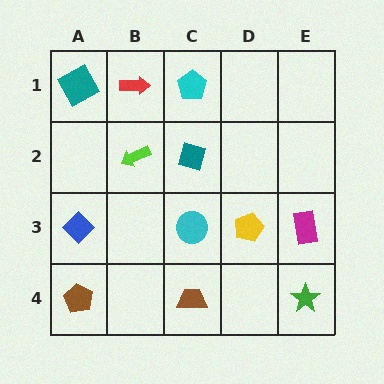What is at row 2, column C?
A teal diamond.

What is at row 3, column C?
A cyan circle.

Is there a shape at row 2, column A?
No, that cell is empty.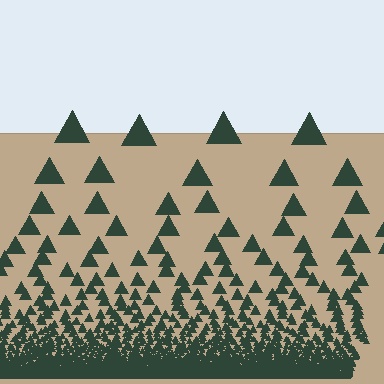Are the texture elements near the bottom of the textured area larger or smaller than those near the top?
Smaller. The gradient is inverted — elements near the bottom are smaller and denser.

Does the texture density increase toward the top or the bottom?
Density increases toward the bottom.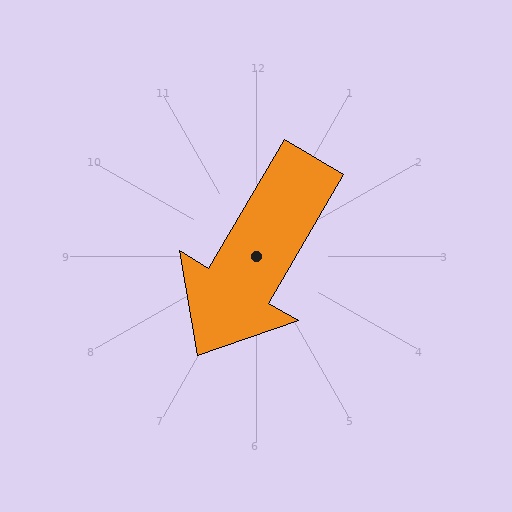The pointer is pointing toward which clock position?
Roughly 7 o'clock.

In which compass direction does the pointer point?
Southwest.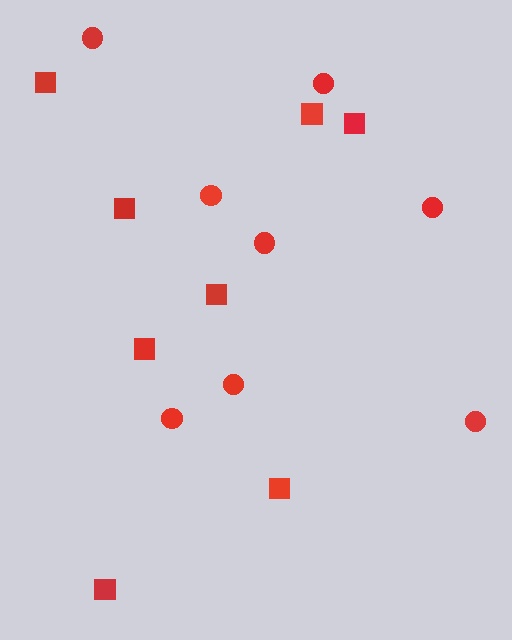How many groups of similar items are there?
There are 2 groups: one group of circles (8) and one group of squares (8).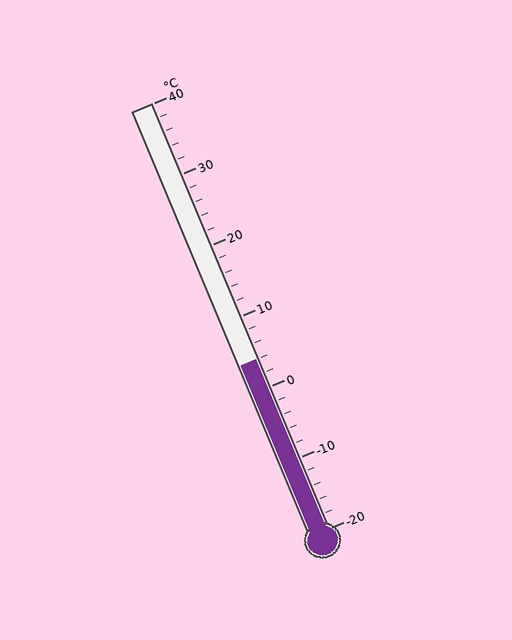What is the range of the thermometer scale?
The thermometer scale ranges from -20°C to 40°C.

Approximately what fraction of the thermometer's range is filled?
The thermometer is filled to approximately 40% of its range.